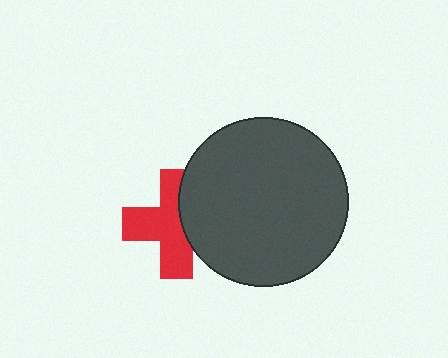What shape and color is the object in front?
The object in front is a dark gray circle.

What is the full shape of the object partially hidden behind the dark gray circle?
The partially hidden object is a red cross.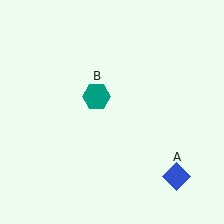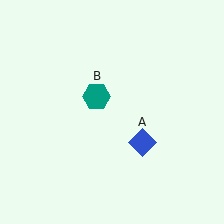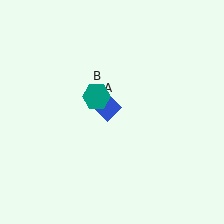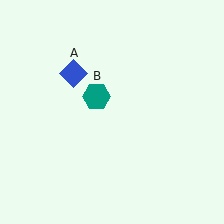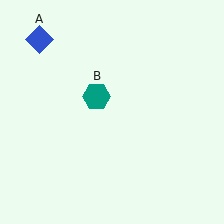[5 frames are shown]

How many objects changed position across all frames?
1 object changed position: blue diamond (object A).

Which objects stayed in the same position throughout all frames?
Teal hexagon (object B) remained stationary.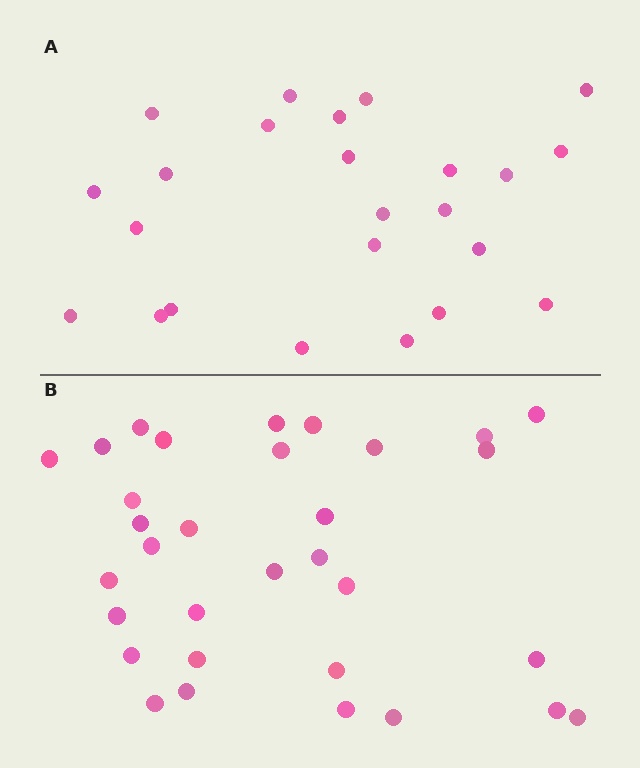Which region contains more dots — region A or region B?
Region B (the bottom region) has more dots.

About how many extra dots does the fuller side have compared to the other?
Region B has roughly 8 or so more dots than region A.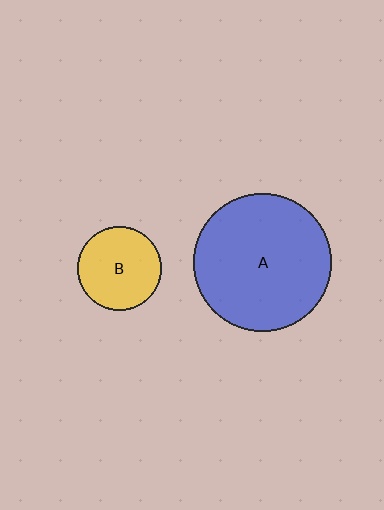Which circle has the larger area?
Circle A (blue).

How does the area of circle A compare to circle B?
Approximately 2.7 times.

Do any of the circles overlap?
No, none of the circles overlap.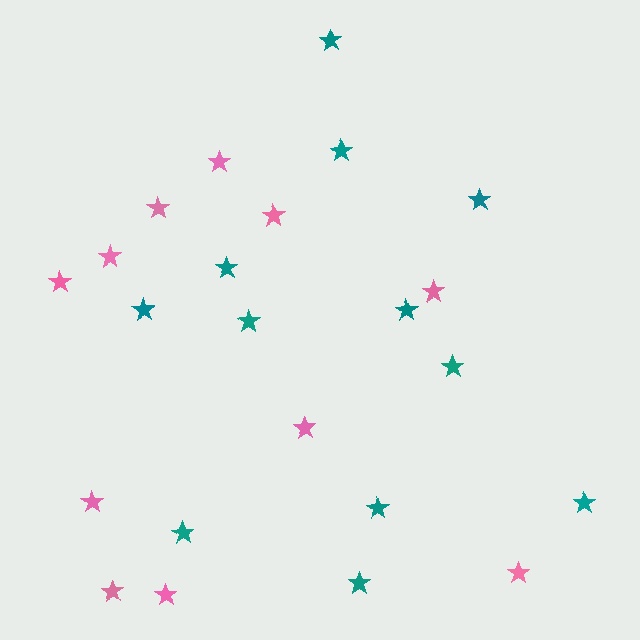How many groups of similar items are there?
There are 2 groups: one group of teal stars (12) and one group of pink stars (11).